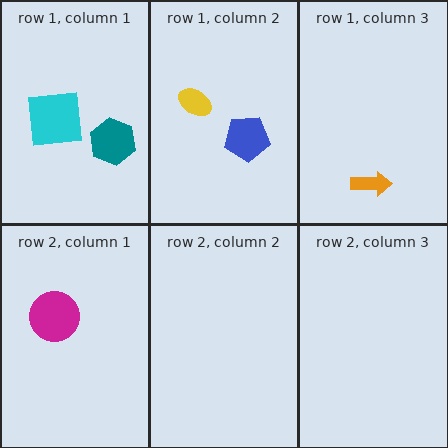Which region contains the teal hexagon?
The row 1, column 1 region.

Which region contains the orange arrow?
The row 1, column 3 region.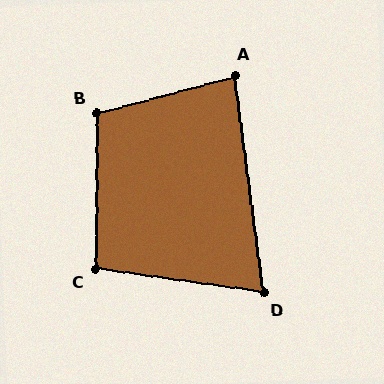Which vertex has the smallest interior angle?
D, at approximately 75 degrees.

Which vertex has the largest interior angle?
B, at approximately 105 degrees.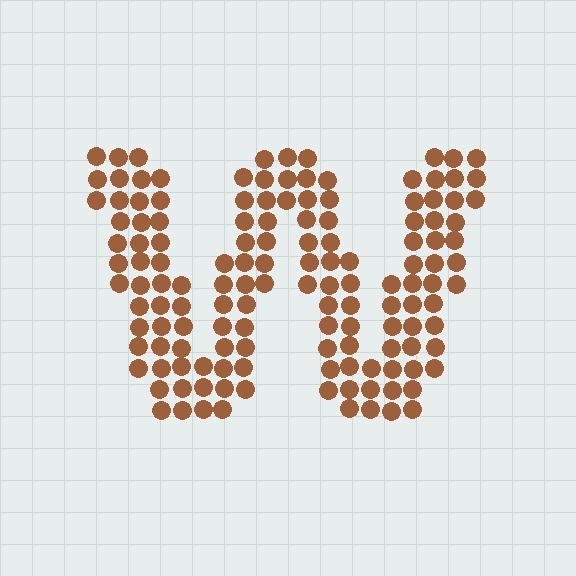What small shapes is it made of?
It is made of small circles.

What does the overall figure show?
The overall figure shows the letter W.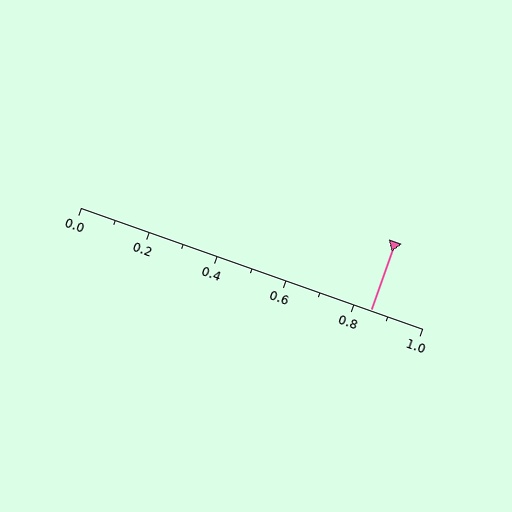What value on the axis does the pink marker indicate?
The marker indicates approximately 0.85.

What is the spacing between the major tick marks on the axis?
The major ticks are spaced 0.2 apart.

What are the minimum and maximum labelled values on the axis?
The axis runs from 0.0 to 1.0.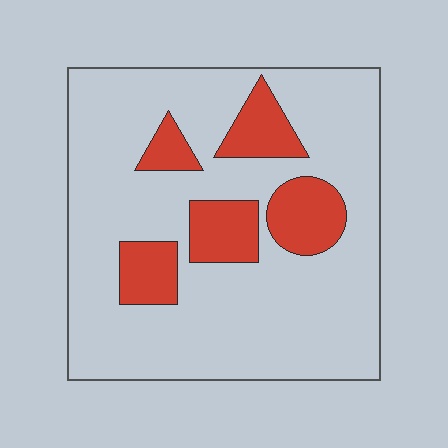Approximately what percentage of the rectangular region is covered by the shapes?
Approximately 20%.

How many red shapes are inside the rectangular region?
5.